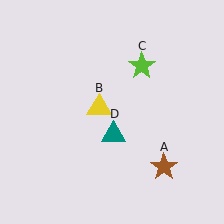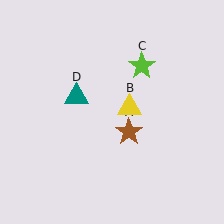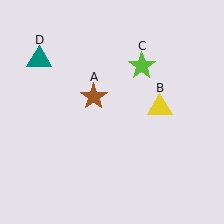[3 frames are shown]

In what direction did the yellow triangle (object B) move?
The yellow triangle (object B) moved right.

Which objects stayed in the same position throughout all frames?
Lime star (object C) remained stationary.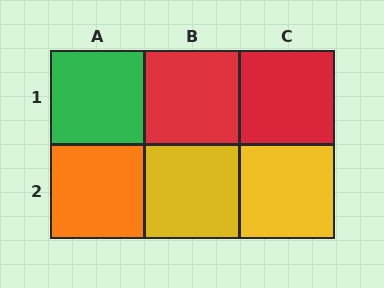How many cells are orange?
1 cell is orange.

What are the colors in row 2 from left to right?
Orange, yellow, yellow.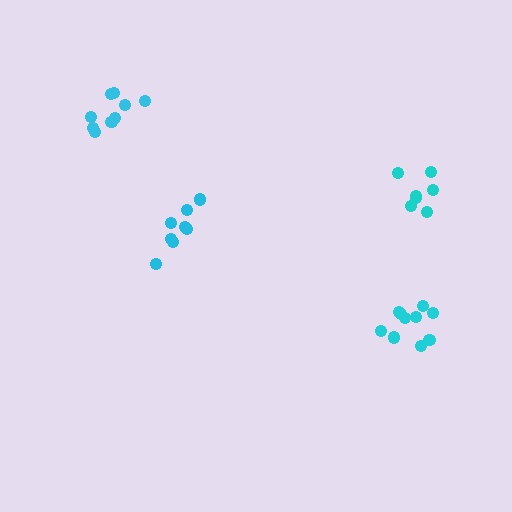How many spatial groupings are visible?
There are 4 spatial groupings.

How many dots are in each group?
Group 1: 8 dots, Group 2: 9 dots, Group 3: 10 dots, Group 4: 7 dots (34 total).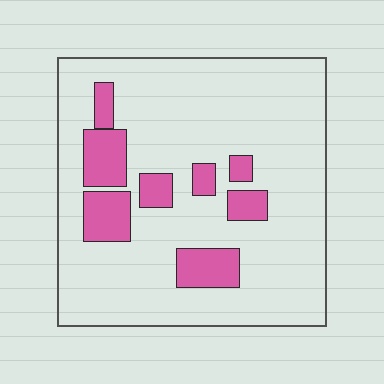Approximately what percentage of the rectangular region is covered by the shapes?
Approximately 15%.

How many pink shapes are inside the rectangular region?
8.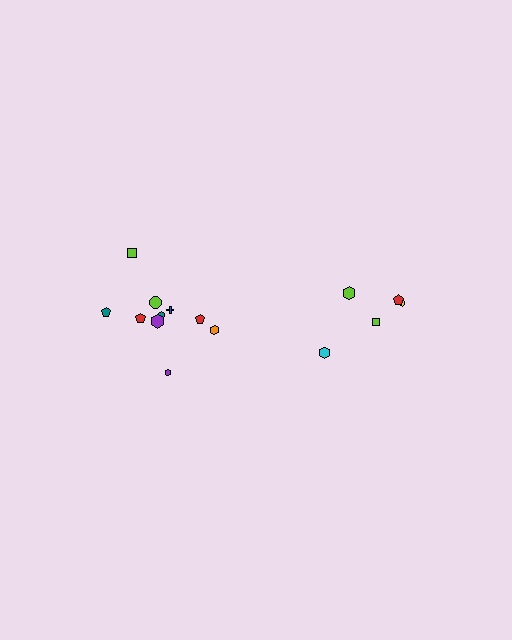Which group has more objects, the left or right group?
The left group.